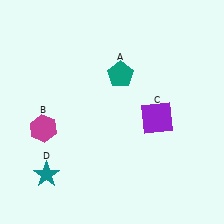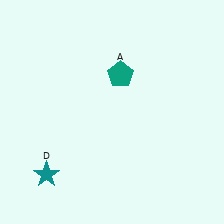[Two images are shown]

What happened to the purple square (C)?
The purple square (C) was removed in Image 2. It was in the bottom-right area of Image 1.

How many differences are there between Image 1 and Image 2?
There are 2 differences between the two images.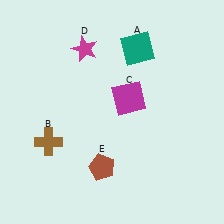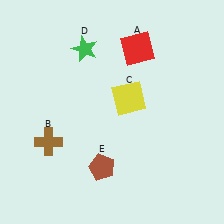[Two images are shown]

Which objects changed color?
A changed from teal to red. C changed from magenta to yellow. D changed from magenta to green.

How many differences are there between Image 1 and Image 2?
There are 3 differences between the two images.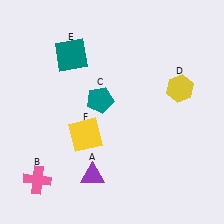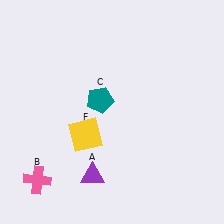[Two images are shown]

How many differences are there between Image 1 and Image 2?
There are 2 differences between the two images.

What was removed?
The yellow hexagon (D), the teal square (E) were removed in Image 2.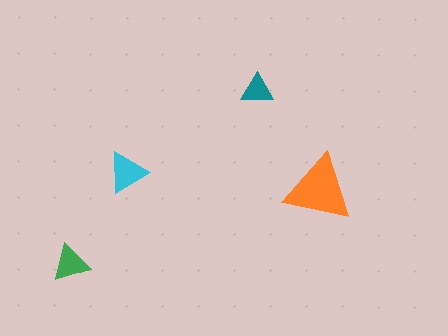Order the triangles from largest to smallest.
the orange one, the cyan one, the green one, the teal one.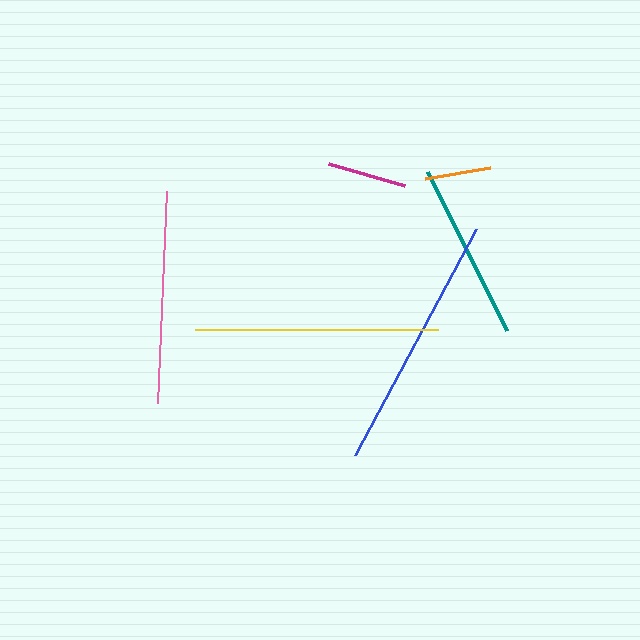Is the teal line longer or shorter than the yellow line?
The yellow line is longer than the teal line.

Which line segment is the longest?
The blue line is the longest at approximately 256 pixels.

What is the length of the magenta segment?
The magenta segment is approximately 79 pixels long.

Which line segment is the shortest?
The orange line is the shortest at approximately 65 pixels.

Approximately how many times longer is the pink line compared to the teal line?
The pink line is approximately 1.2 times the length of the teal line.